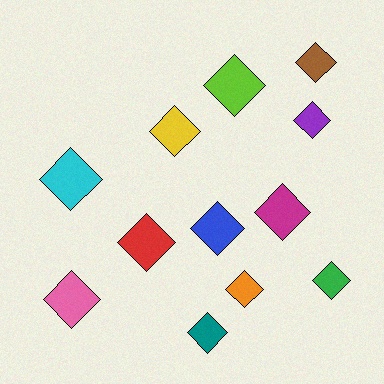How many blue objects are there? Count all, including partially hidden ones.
There is 1 blue object.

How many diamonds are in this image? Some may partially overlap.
There are 12 diamonds.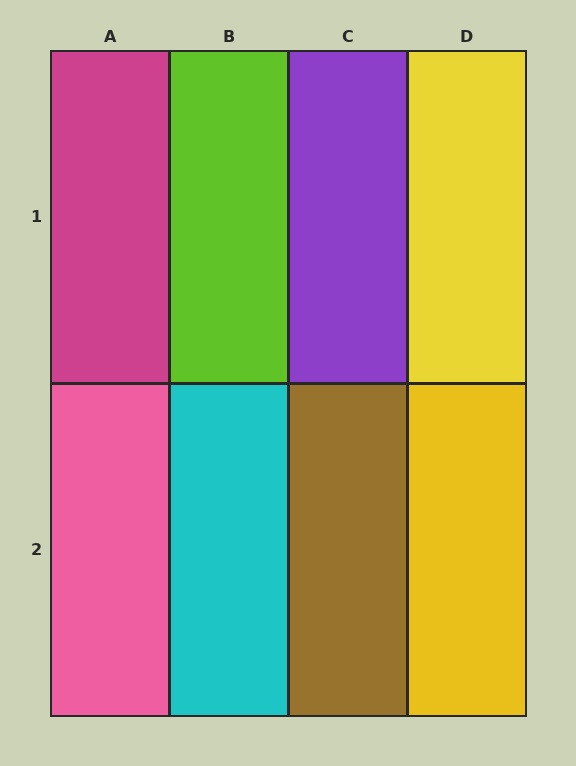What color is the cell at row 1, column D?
Yellow.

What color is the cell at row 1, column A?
Magenta.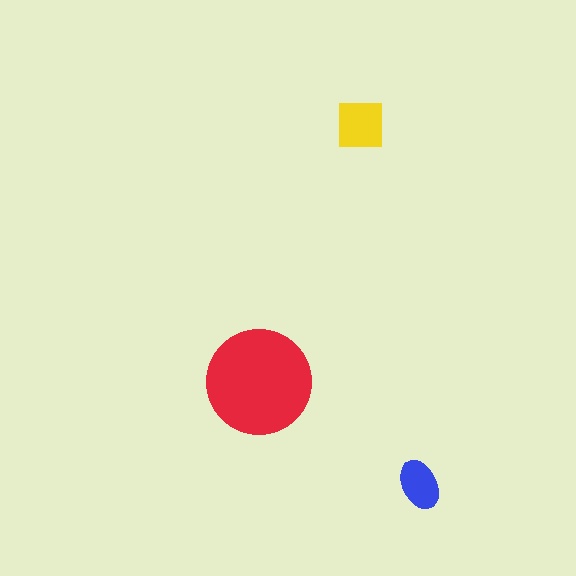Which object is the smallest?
The blue ellipse.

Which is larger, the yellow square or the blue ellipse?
The yellow square.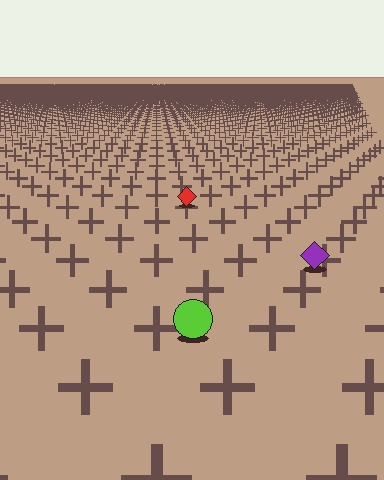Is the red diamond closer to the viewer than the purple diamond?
No. The purple diamond is closer — you can tell from the texture gradient: the ground texture is coarser near it.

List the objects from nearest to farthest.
From nearest to farthest: the lime circle, the purple diamond, the red diamond.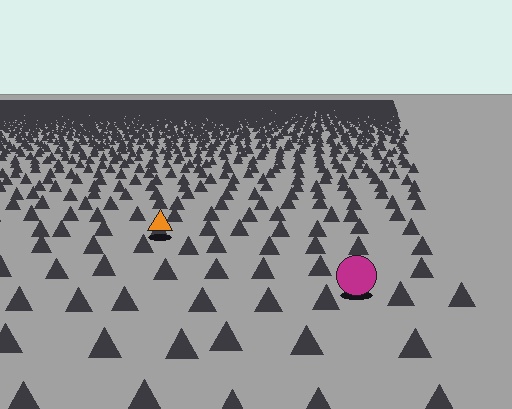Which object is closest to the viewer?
The magenta circle is closest. The texture marks near it are larger and more spread out.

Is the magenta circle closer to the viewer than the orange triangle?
Yes. The magenta circle is closer — you can tell from the texture gradient: the ground texture is coarser near it.